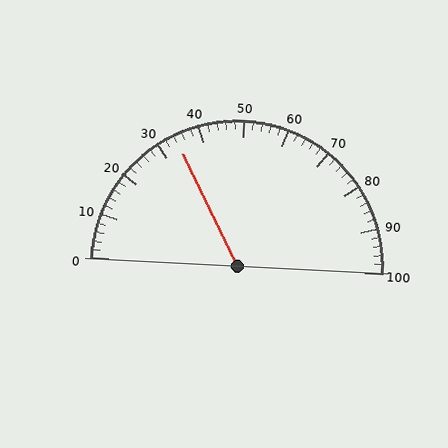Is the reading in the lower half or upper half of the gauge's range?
The reading is in the lower half of the range (0 to 100).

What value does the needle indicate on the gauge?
The needle indicates approximately 34.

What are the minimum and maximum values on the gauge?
The gauge ranges from 0 to 100.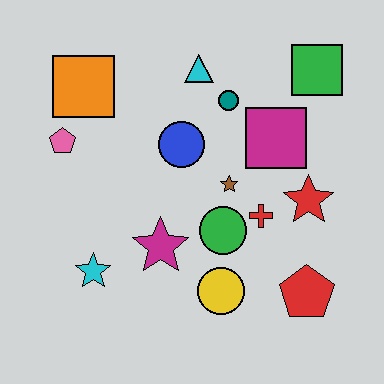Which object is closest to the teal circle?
The cyan triangle is closest to the teal circle.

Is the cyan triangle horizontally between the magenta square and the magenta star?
Yes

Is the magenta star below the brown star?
Yes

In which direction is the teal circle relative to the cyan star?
The teal circle is above the cyan star.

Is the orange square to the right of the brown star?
No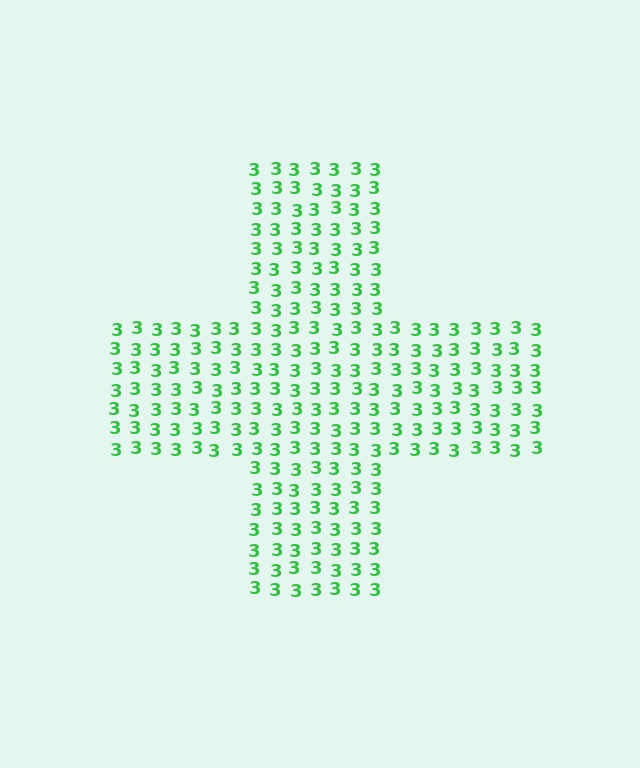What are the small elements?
The small elements are digit 3's.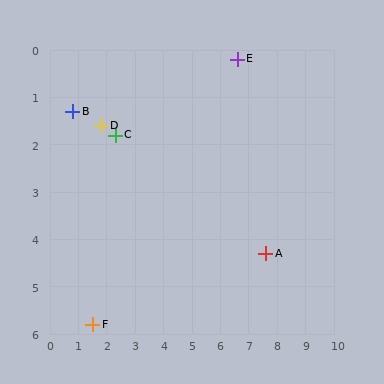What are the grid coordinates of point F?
Point F is at approximately (1.5, 5.8).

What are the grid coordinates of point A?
Point A is at approximately (7.6, 4.3).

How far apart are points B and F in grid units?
Points B and F are about 4.6 grid units apart.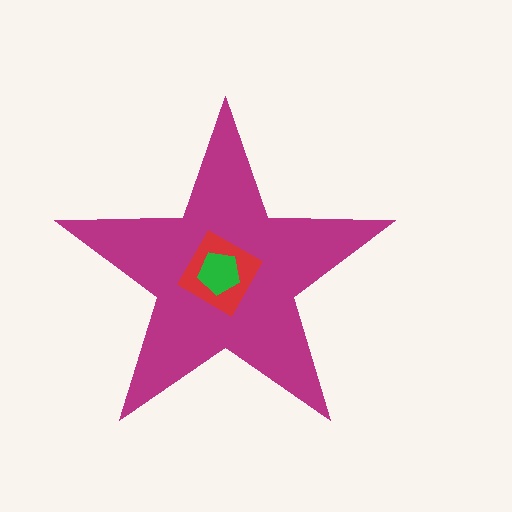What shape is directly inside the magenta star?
The red diamond.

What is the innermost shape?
The green pentagon.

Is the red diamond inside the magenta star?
Yes.